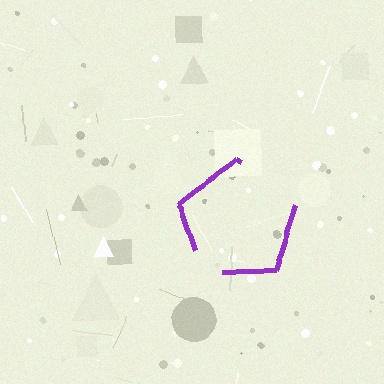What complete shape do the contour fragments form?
The contour fragments form a pentagon.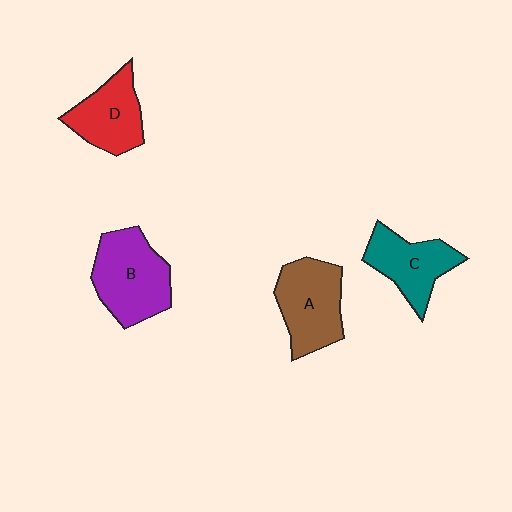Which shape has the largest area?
Shape B (purple).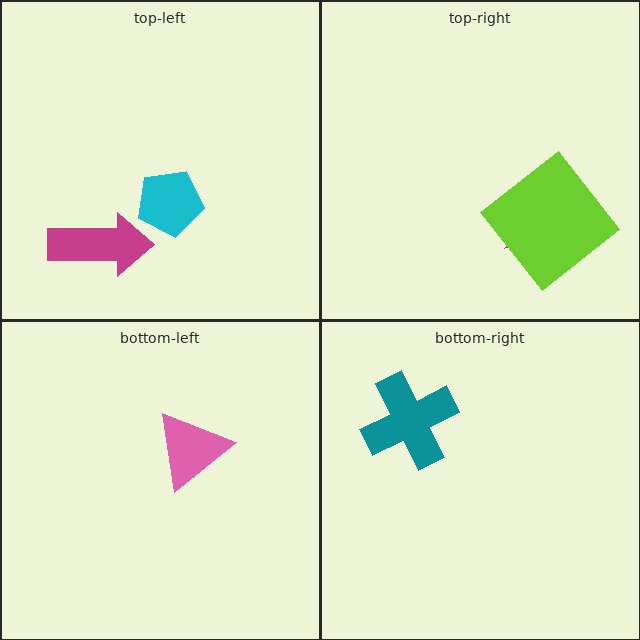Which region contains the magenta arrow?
The top-left region.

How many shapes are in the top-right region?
2.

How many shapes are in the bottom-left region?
1.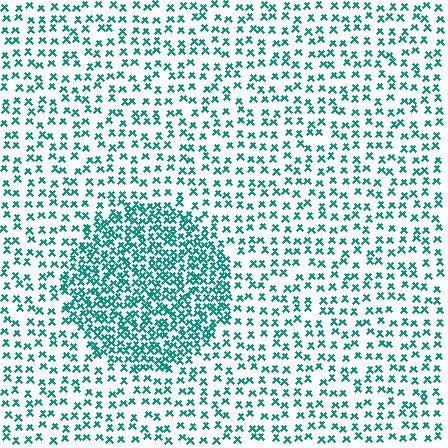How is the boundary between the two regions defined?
The boundary is defined by a change in element density (approximately 2.3x ratio). All elements are the same color, size, and shape.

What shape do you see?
I see a circle.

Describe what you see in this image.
The image contains small teal elements arranged at two different densities. A circle-shaped region is visible where the elements are more densely packed than the surrounding area.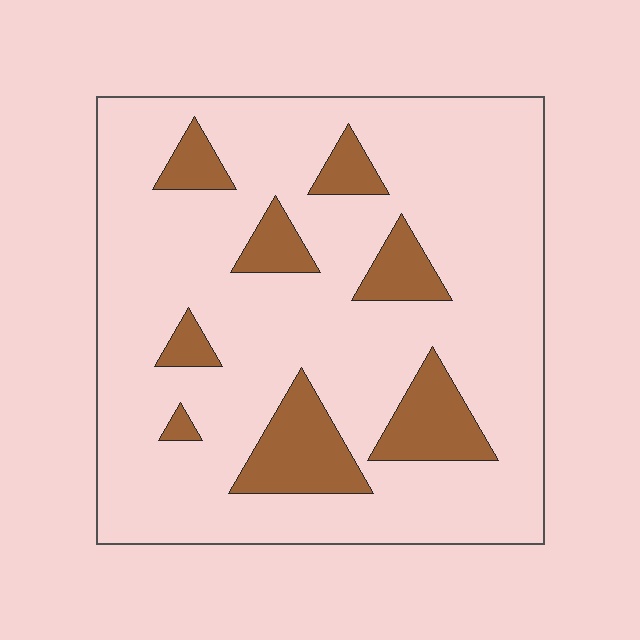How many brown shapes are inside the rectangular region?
8.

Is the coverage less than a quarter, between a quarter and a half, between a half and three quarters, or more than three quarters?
Less than a quarter.